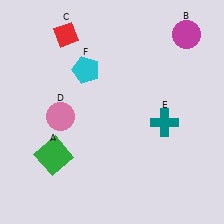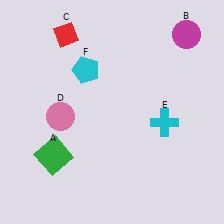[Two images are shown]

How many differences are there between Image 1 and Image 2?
There is 1 difference between the two images.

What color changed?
The cross (E) changed from teal in Image 1 to cyan in Image 2.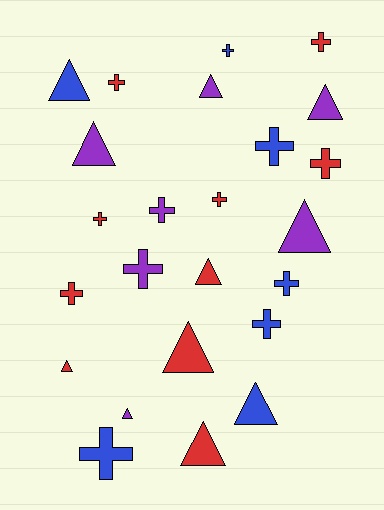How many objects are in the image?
There are 24 objects.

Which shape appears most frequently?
Cross, with 13 objects.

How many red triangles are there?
There are 4 red triangles.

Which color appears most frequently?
Red, with 10 objects.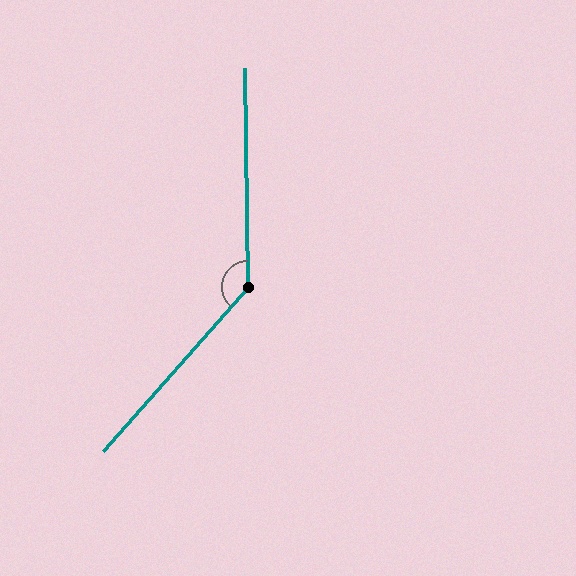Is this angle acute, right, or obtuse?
It is obtuse.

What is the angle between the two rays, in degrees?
Approximately 138 degrees.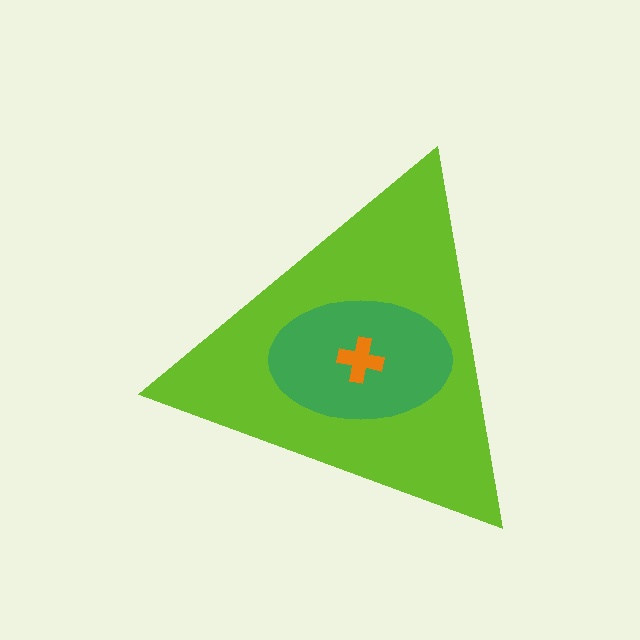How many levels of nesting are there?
3.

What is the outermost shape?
The lime triangle.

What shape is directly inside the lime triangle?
The green ellipse.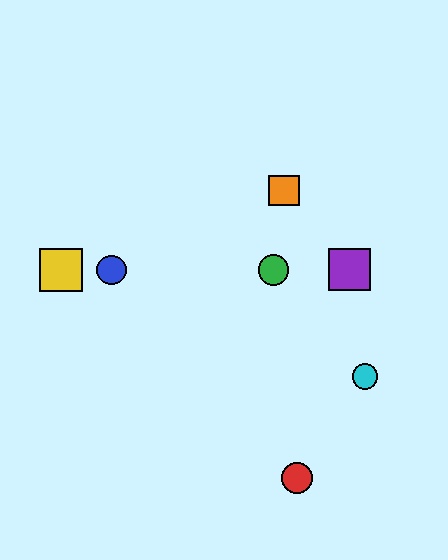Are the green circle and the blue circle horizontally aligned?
Yes, both are at y≈270.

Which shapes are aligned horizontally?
The blue circle, the green circle, the yellow square, the purple square are aligned horizontally.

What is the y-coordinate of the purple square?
The purple square is at y≈270.